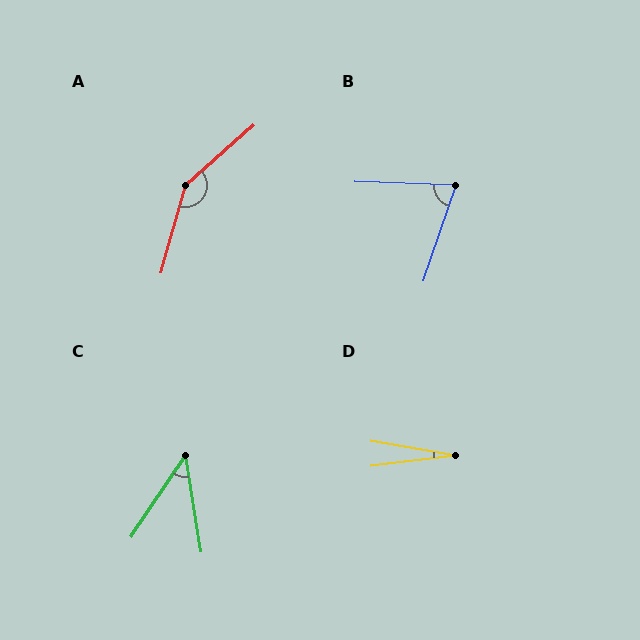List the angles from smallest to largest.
D (17°), C (43°), B (73°), A (147°).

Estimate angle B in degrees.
Approximately 73 degrees.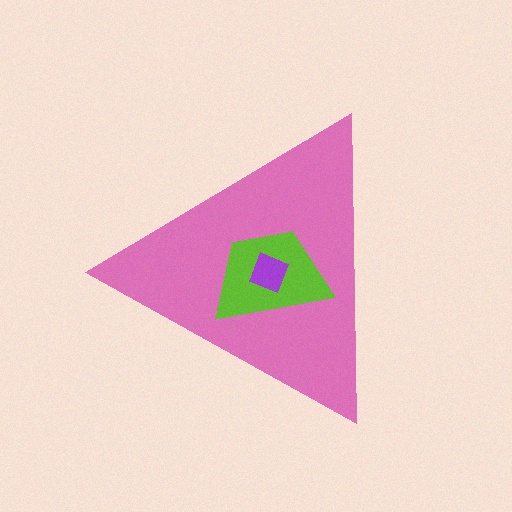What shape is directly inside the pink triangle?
The lime trapezoid.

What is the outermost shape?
The pink triangle.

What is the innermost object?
The purple square.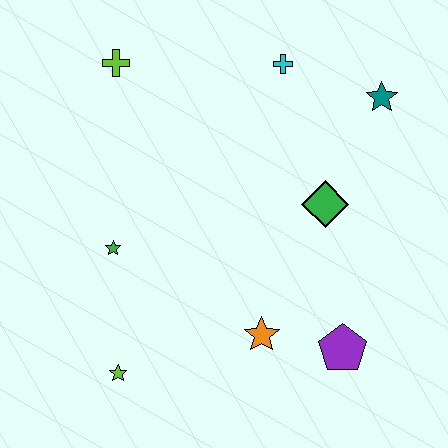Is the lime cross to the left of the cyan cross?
Yes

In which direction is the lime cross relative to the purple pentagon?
The lime cross is above the purple pentagon.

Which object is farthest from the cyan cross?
The lime star is farthest from the cyan cross.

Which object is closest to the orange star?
The purple pentagon is closest to the orange star.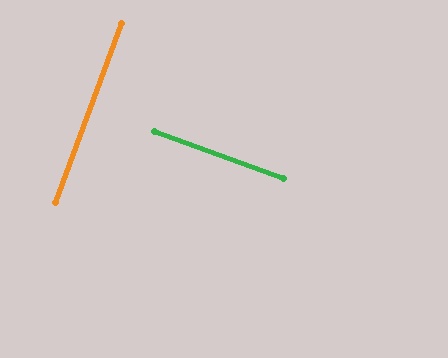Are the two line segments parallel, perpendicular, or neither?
Perpendicular — they meet at approximately 90°.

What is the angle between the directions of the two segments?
Approximately 90 degrees.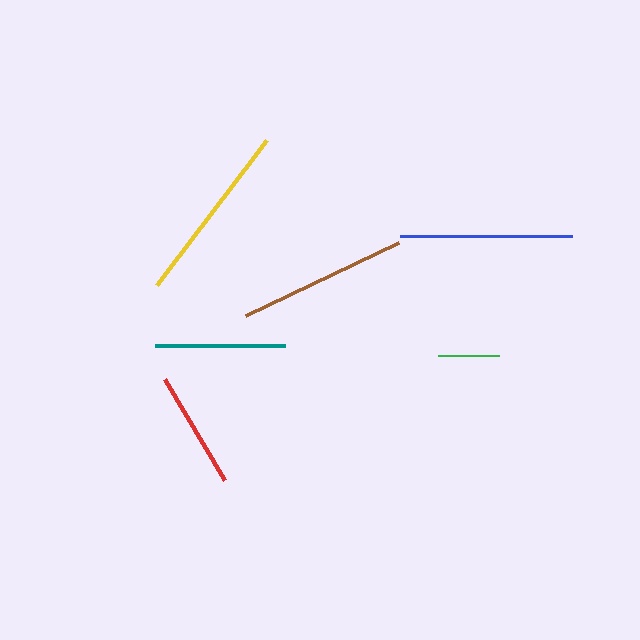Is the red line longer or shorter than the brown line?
The brown line is longer than the red line.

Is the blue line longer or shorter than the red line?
The blue line is longer than the red line.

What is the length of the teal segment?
The teal segment is approximately 131 pixels long.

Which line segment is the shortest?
The green line is the shortest at approximately 61 pixels.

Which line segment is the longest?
The yellow line is the longest at approximately 182 pixels.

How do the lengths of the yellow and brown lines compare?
The yellow and brown lines are approximately the same length.